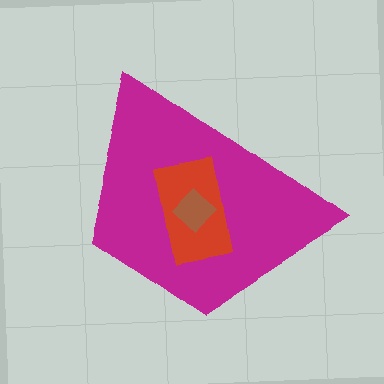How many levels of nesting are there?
3.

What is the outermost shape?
The magenta trapezoid.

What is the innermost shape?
The brown diamond.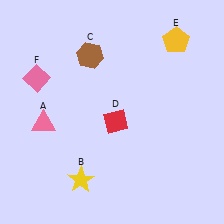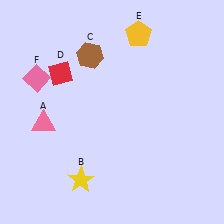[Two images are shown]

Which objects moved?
The objects that moved are: the red diamond (D), the yellow pentagon (E).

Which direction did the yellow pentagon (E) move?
The yellow pentagon (E) moved left.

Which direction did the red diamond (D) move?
The red diamond (D) moved left.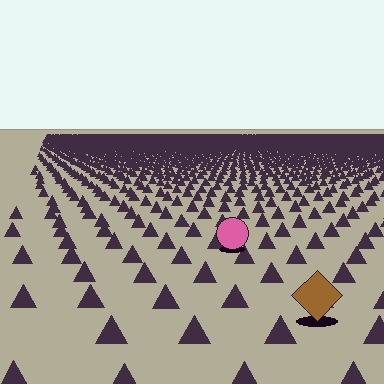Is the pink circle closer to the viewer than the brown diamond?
No. The brown diamond is closer — you can tell from the texture gradient: the ground texture is coarser near it.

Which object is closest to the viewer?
The brown diamond is closest. The texture marks near it are larger and more spread out.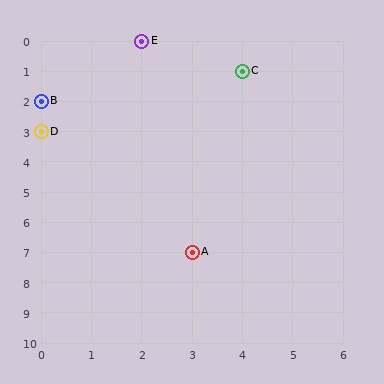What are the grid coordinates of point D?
Point D is at grid coordinates (0, 3).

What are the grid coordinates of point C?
Point C is at grid coordinates (4, 1).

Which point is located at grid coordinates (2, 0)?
Point E is at (2, 0).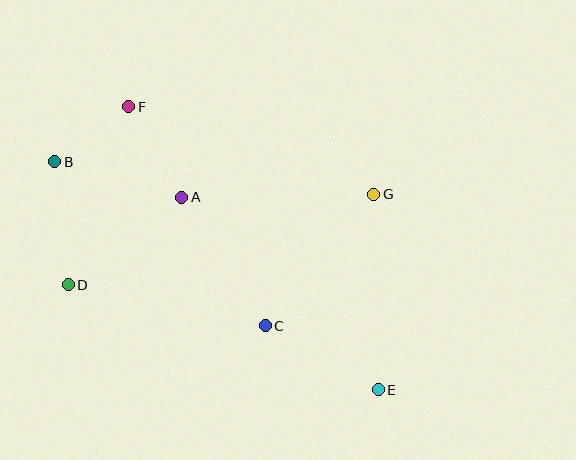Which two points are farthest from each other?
Points B and E are farthest from each other.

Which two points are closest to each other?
Points B and F are closest to each other.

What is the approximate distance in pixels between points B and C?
The distance between B and C is approximately 267 pixels.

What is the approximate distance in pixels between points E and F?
The distance between E and F is approximately 377 pixels.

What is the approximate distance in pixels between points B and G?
The distance between B and G is approximately 321 pixels.